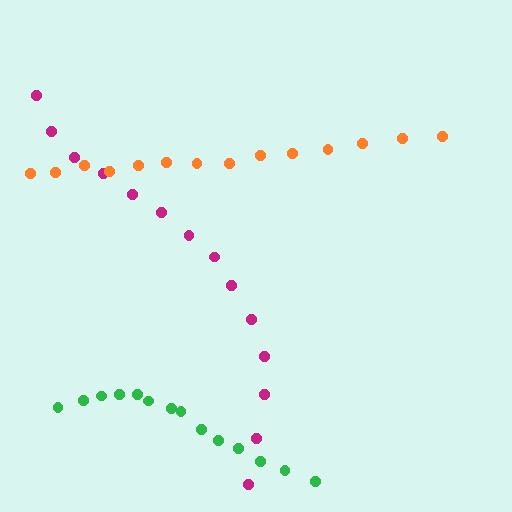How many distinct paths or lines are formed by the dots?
There are 3 distinct paths.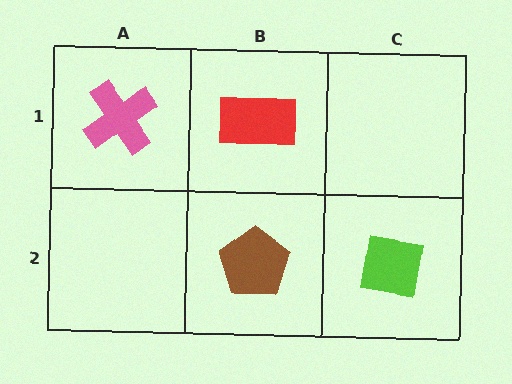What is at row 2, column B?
A brown pentagon.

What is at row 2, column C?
A lime square.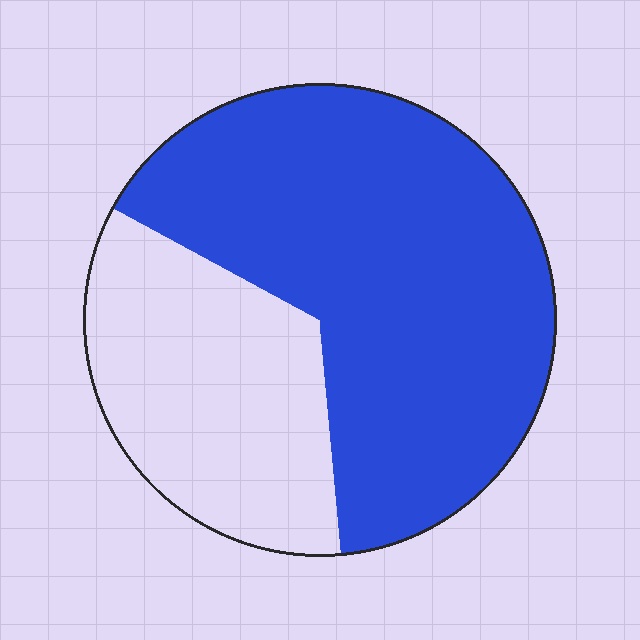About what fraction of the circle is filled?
About two thirds (2/3).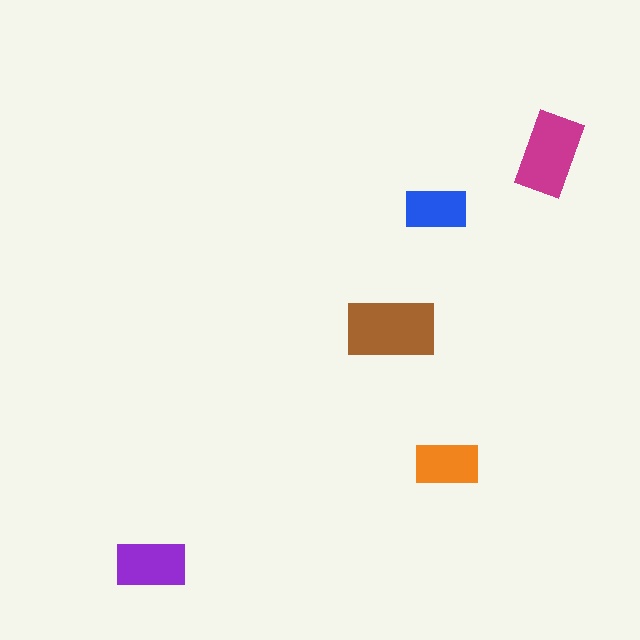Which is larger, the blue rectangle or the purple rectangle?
The purple one.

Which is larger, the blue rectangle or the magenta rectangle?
The magenta one.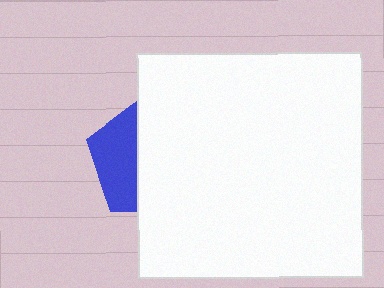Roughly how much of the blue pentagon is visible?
A small part of it is visible (roughly 37%).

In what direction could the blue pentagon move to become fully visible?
The blue pentagon could move left. That would shift it out from behind the white square entirely.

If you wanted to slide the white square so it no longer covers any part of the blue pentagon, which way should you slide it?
Slide it right — that is the most direct way to separate the two shapes.